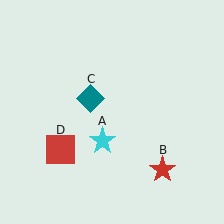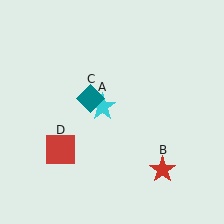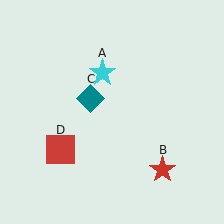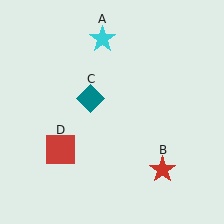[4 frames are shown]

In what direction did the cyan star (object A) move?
The cyan star (object A) moved up.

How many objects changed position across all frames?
1 object changed position: cyan star (object A).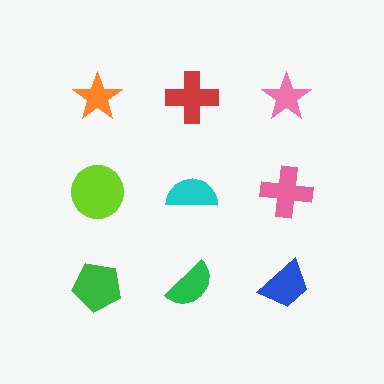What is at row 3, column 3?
A blue trapezoid.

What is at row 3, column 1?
A green pentagon.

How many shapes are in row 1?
3 shapes.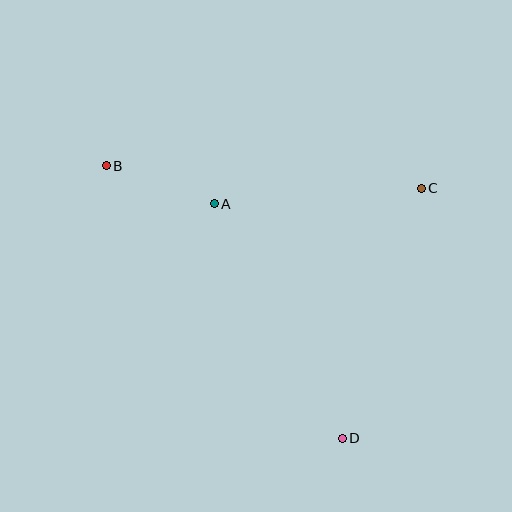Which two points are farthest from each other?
Points B and D are farthest from each other.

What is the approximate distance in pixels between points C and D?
The distance between C and D is approximately 262 pixels.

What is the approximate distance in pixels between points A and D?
The distance between A and D is approximately 267 pixels.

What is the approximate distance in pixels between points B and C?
The distance between B and C is approximately 316 pixels.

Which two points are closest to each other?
Points A and B are closest to each other.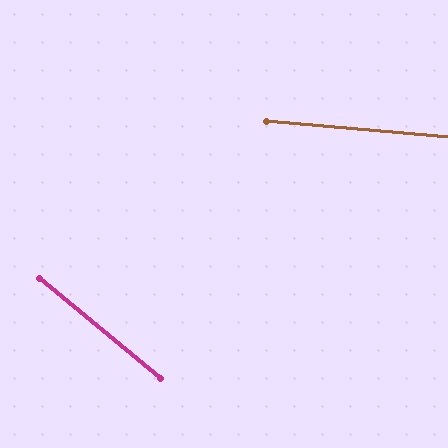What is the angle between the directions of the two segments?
Approximately 34 degrees.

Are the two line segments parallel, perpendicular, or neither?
Neither parallel nor perpendicular — they differ by about 34°.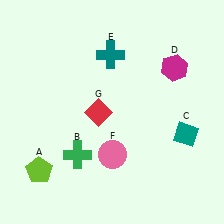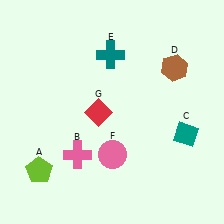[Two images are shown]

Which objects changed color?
B changed from green to pink. D changed from magenta to brown.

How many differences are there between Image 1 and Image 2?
There are 2 differences between the two images.